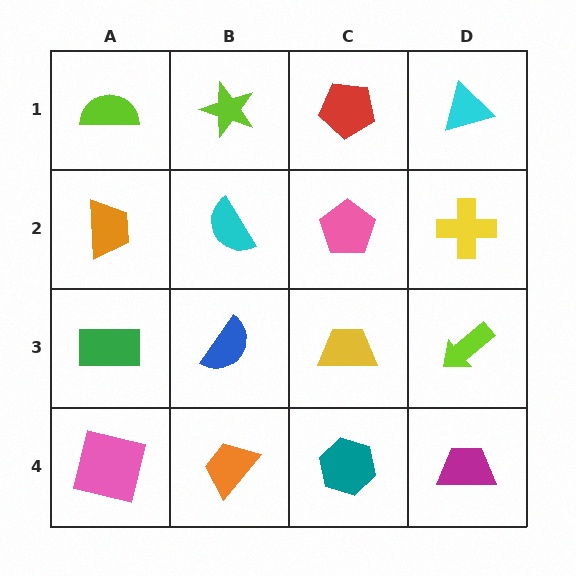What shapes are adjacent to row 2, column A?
A lime semicircle (row 1, column A), a green rectangle (row 3, column A), a cyan semicircle (row 2, column B).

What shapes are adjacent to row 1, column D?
A yellow cross (row 2, column D), a red pentagon (row 1, column C).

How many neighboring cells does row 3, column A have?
3.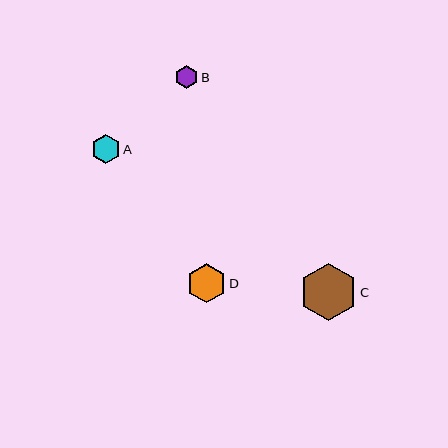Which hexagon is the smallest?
Hexagon B is the smallest with a size of approximately 23 pixels.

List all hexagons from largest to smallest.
From largest to smallest: C, D, A, B.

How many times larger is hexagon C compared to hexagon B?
Hexagon C is approximately 2.5 times the size of hexagon B.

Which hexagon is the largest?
Hexagon C is the largest with a size of approximately 57 pixels.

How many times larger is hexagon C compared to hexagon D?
Hexagon C is approximately 1.4 times the size of hexagon D.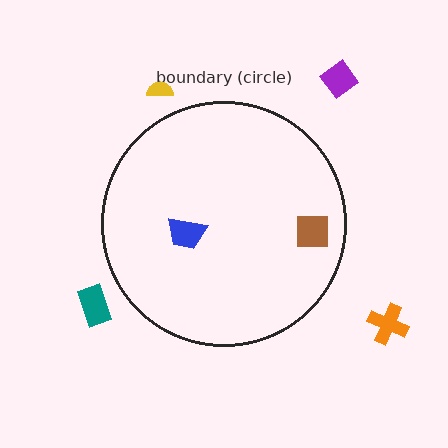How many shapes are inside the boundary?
2 inside, 4 outside.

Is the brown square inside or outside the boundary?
Inside.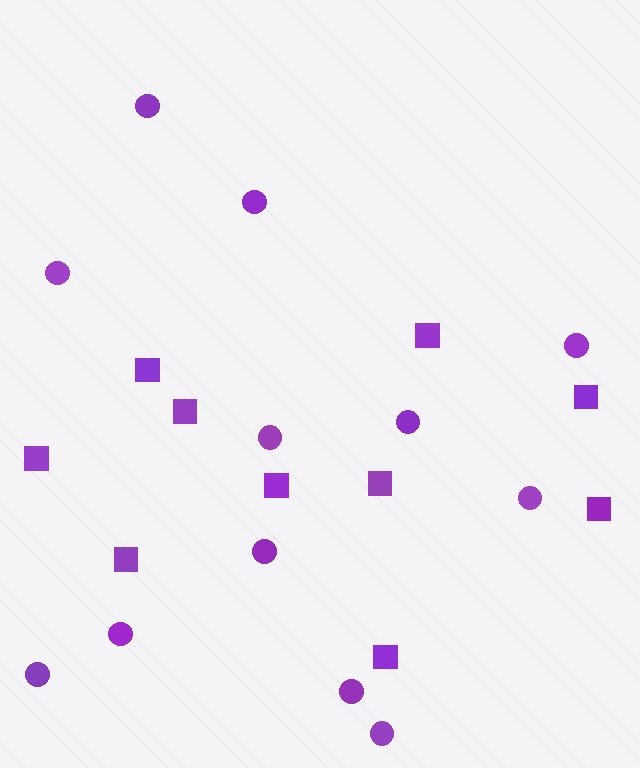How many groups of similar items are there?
There are 2 groups: one group of circles (12) and one group of squares (10).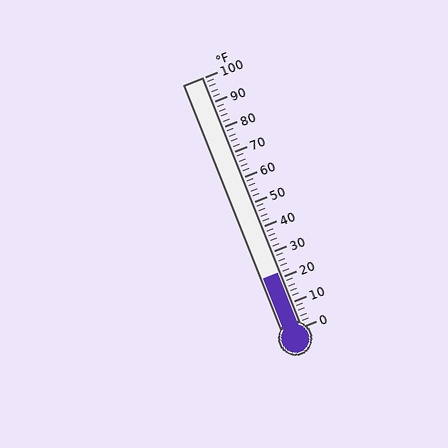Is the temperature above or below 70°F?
The temperature is below 70°F.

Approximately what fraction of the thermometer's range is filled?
The thermometer is filled to approximately 20% of its range.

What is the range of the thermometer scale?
The thermometer scale ranges from 0°F to 100°F.